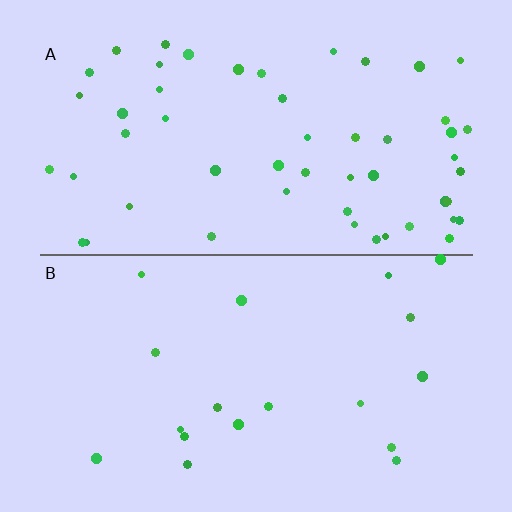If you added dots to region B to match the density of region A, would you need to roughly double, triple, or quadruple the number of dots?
Approximately triple.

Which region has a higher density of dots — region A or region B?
A (the top).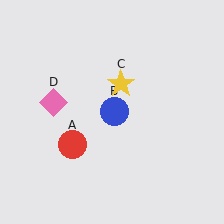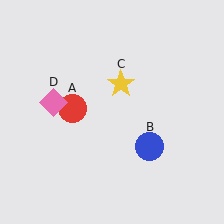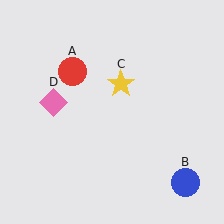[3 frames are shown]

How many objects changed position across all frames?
2 objects changed position: red circle (object A), blue circle (object B).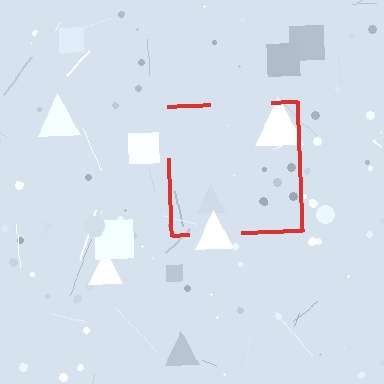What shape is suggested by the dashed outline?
The dashed outline suggests a square.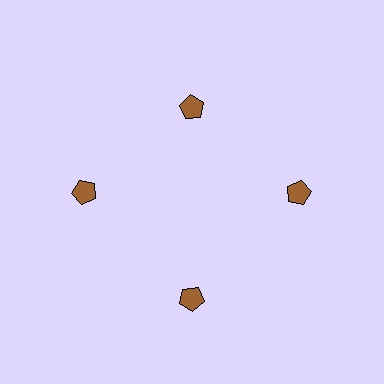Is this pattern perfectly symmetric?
No. The 4 brown pentagons are arranged in a ring, but one element near the 12 o'clock position is pulled inward toward the center, breaking the 4-fold rotational symmetry.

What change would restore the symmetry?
The symmetry would be restored by moving it outward, back onto the ring so that all 4 pentagons sit at equal angles and equal distance from the center.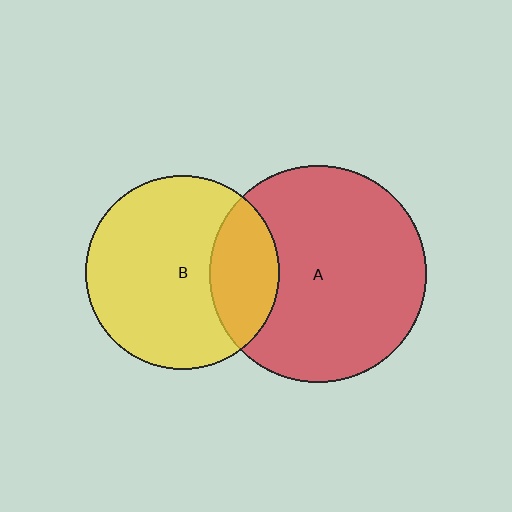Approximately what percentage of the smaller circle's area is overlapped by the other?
Approximately 25%.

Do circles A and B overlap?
Yes.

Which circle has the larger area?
Circle A (red).